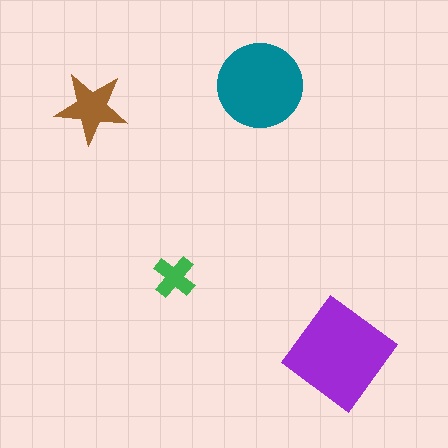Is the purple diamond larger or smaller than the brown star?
Larger.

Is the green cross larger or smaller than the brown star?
Smaller.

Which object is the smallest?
The green cross.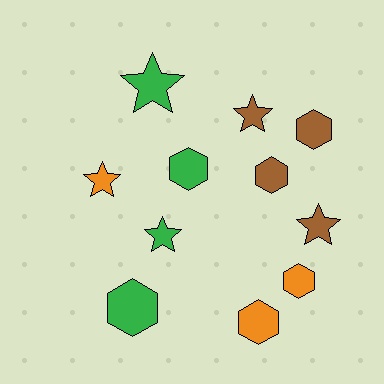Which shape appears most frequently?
Hexagon, with 6 objects.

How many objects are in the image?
There are 11 objects.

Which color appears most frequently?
Green, with 4 objects.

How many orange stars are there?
There is 1 orange star.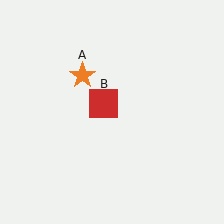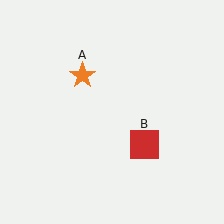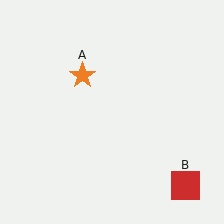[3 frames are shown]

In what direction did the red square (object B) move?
The red square (object B) moved down and to the right.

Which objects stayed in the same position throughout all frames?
Orange star (object A) remained stationary.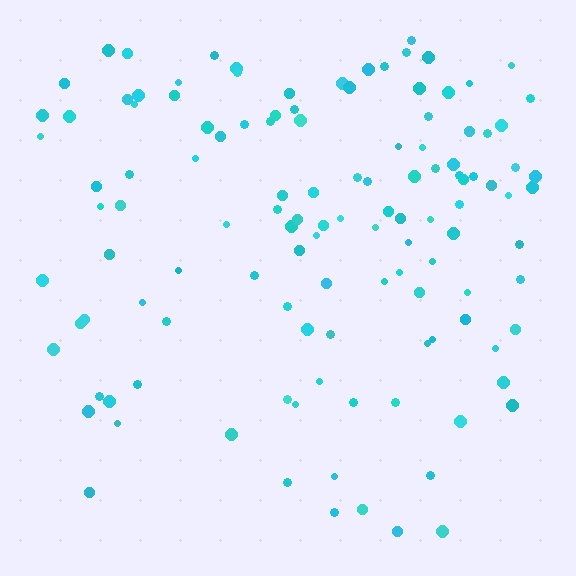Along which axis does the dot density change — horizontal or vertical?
Vertical.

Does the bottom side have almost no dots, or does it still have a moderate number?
Still a moderate number, just noticeably fewer than the top.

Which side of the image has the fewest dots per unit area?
The bottom.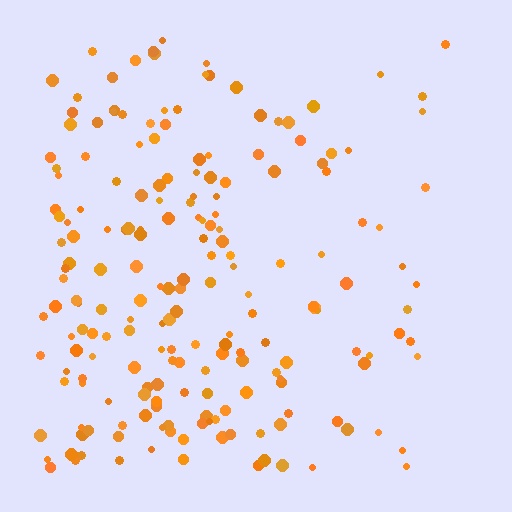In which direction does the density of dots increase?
From right to left, with the left side densest.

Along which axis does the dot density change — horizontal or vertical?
Horizontal.